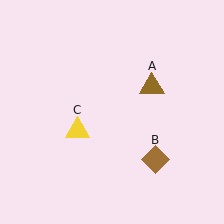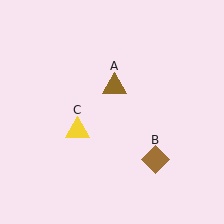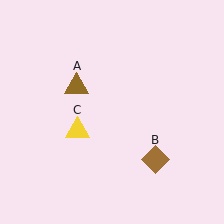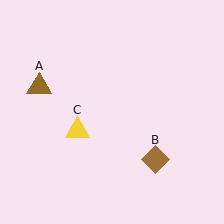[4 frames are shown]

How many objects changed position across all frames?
1 object changed position: brown triangle (object A).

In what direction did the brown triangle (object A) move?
The brown triangle (object A) moved left.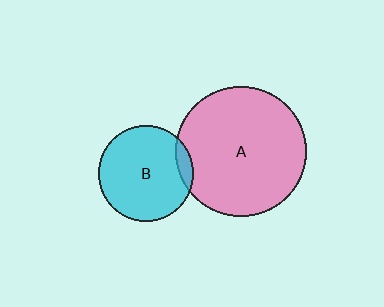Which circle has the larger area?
Circle A (pink).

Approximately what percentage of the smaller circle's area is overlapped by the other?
Approximately 10%.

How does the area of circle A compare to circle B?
Approximately 1.9 times.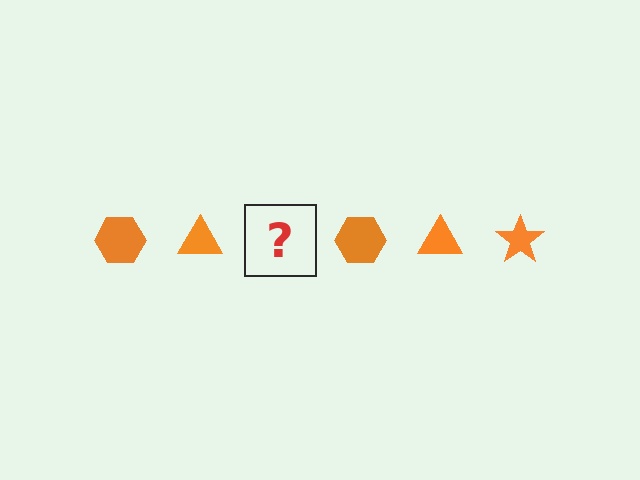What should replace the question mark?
The question mark should be replaced with an orange star.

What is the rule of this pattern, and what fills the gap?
The rule is that the pattern cycles through hexagon, triangle, star shapes in orange. The gap should be filled with an orange star.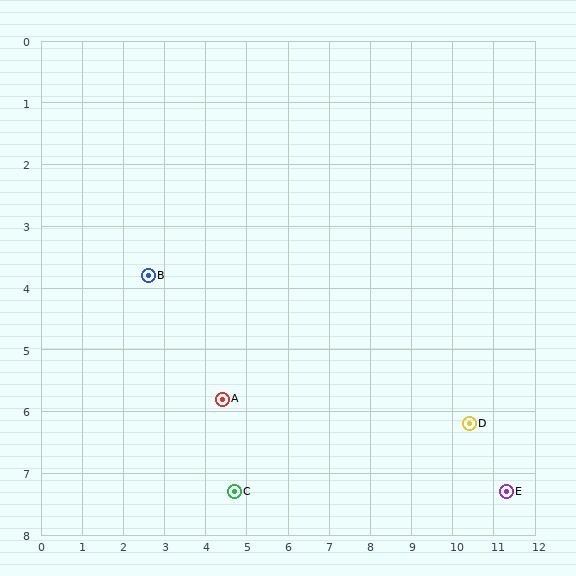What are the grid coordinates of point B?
Point B is at approximately (2.6, 3.8).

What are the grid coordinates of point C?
Point C is at approximately (4.7, 7.3).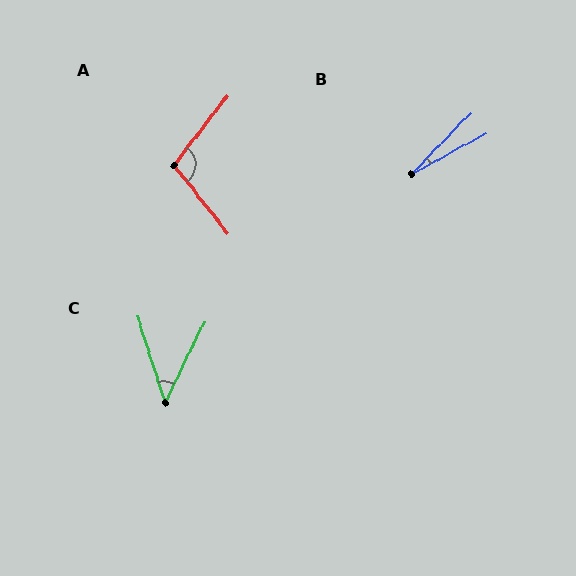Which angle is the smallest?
B, at approximately 18 degrees.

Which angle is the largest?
A, at approximately 104 degrees.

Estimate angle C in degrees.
Approximately 43 degrees.